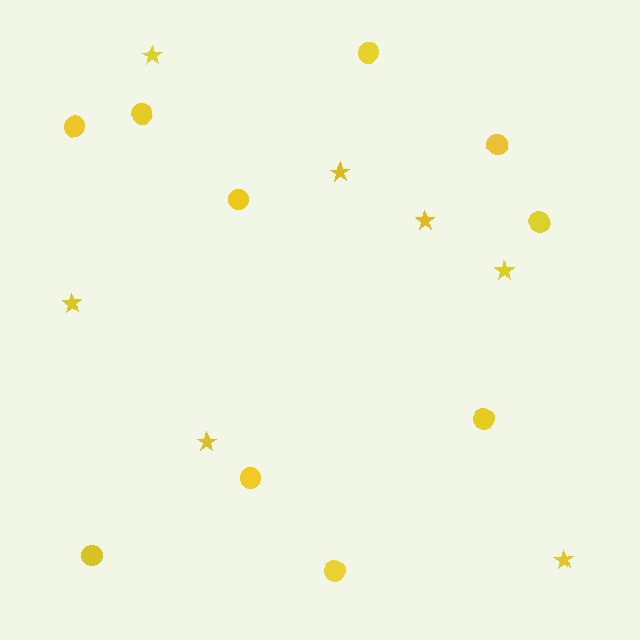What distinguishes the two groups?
There are 2 groups: one group of circles (10) and one group of stars (7).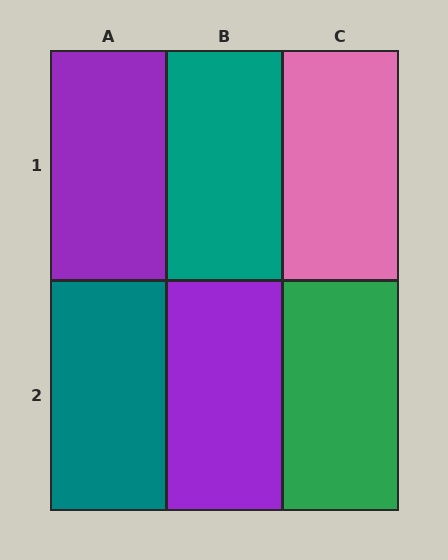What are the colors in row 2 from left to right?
Teal, purple, green.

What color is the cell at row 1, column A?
Purple.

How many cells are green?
1 cell is green.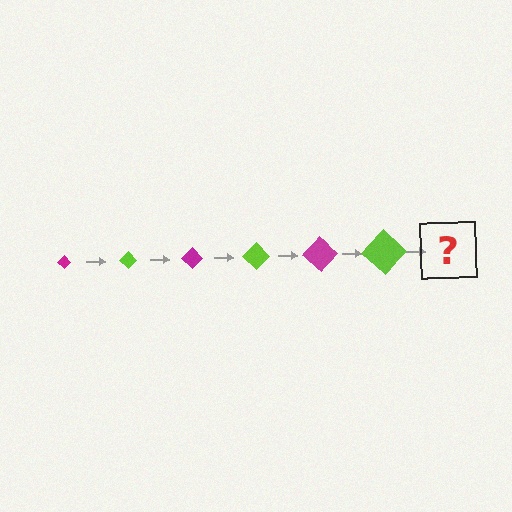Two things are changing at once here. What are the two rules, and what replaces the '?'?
The two rules are that the diamond grows larger each step and the color cycles through magenta and lime. The '?' should be a magenta diamond, larger than the previous one.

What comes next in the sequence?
The next element should be a magenta diamond, larger than the previous one.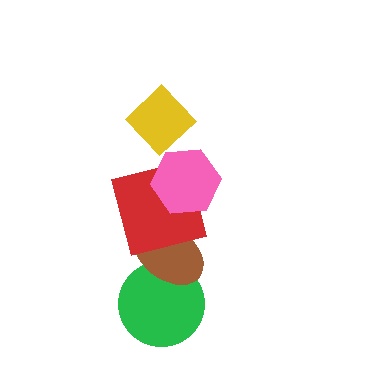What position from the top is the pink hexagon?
The pink hexagon is 2nd from the top.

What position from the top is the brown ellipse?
The brown ellipse is 4th from the top.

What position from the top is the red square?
The red square is 3rd from the top.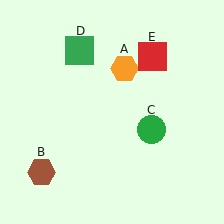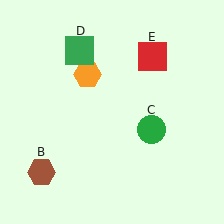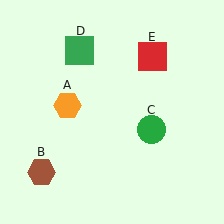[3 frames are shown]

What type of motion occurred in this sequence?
The orange hexagon (object A) rotated counterclockwise around the center of the scene.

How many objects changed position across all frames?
1 object changed position: orange hexagon (object A).